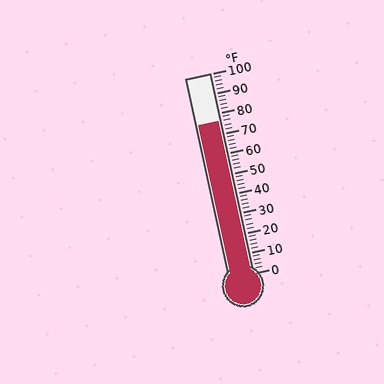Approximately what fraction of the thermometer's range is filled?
The thermometer is filled to approximately 75% of its range.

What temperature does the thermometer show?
The thermometer shows approximately 76°F.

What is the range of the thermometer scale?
The thermometer scale ranges from 0°F to 100°F.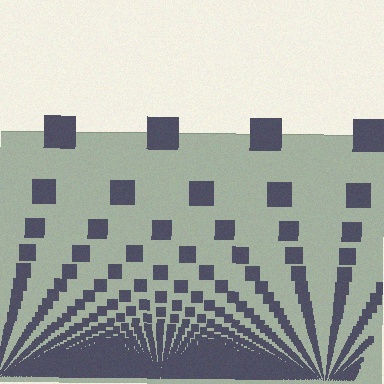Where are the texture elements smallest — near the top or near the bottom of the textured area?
Near the bottom.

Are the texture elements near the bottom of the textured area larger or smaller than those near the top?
Smaller. The gradient is inverted — elements near the bottom are smaller and denser.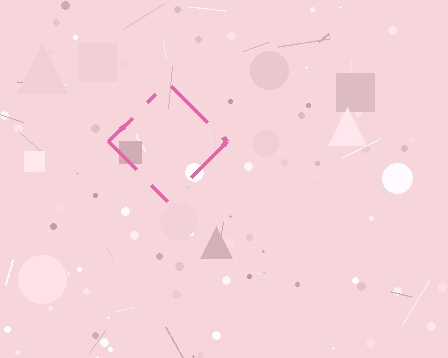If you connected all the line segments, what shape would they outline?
They would outline a diamond.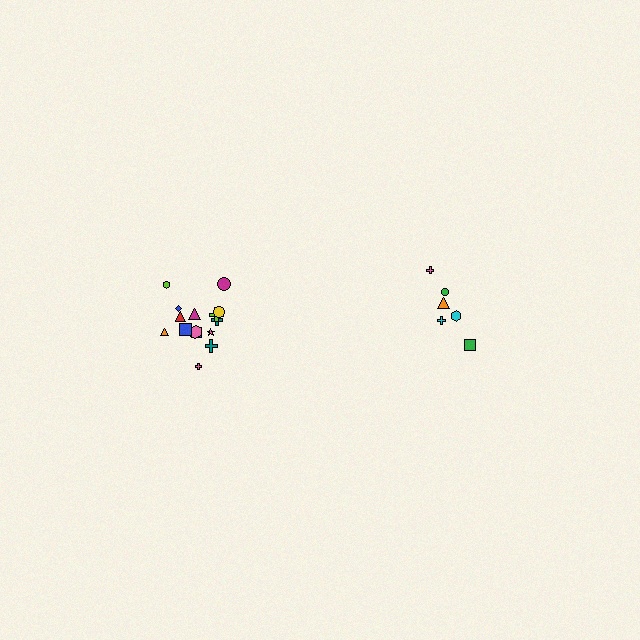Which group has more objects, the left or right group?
The left group.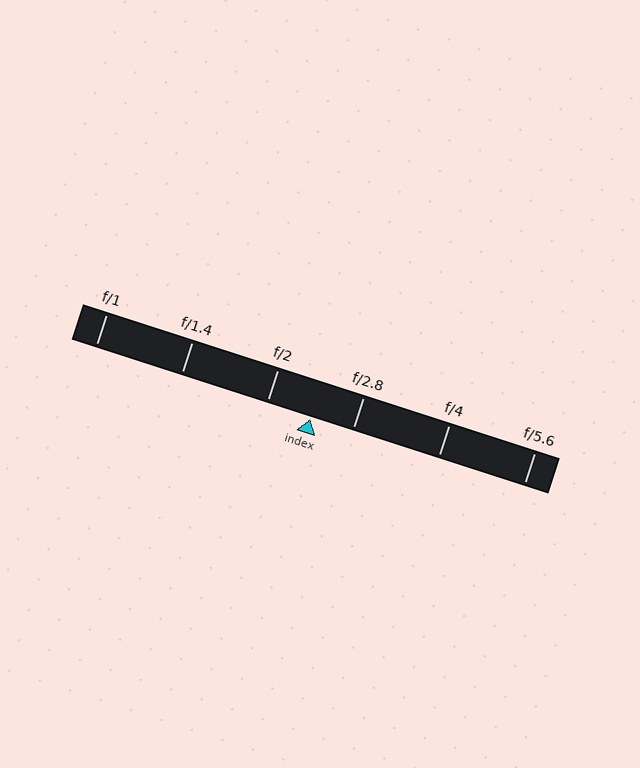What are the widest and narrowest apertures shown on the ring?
The widest aperture shown is f/1 and the narrowest is f/5.6.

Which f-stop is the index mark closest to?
The index mark is closest to f/2.8.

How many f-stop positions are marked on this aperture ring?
There are 6 f-stop positions marked.